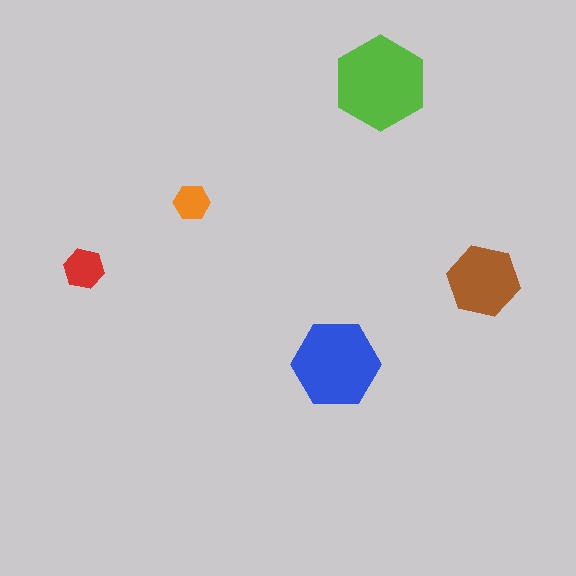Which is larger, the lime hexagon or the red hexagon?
The lime one.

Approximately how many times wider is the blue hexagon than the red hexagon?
About 2 times wider.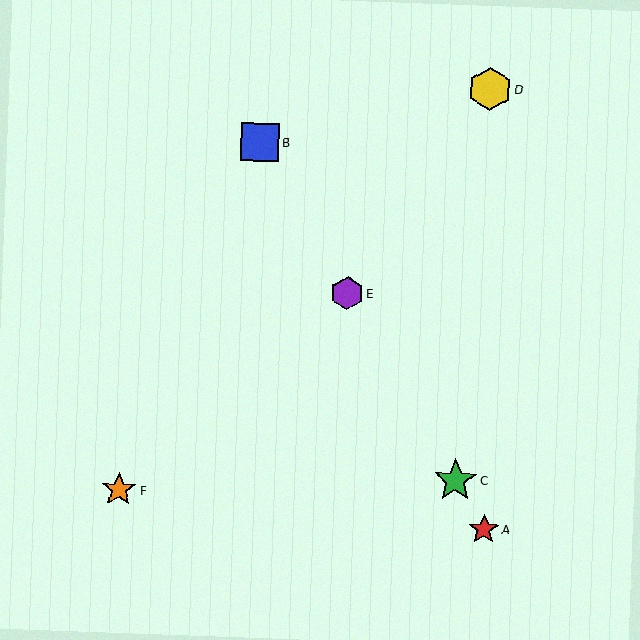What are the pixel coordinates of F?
Object F is at (119, 489).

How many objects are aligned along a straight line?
4 objects (A, B, C, E) are aligned along a straight line.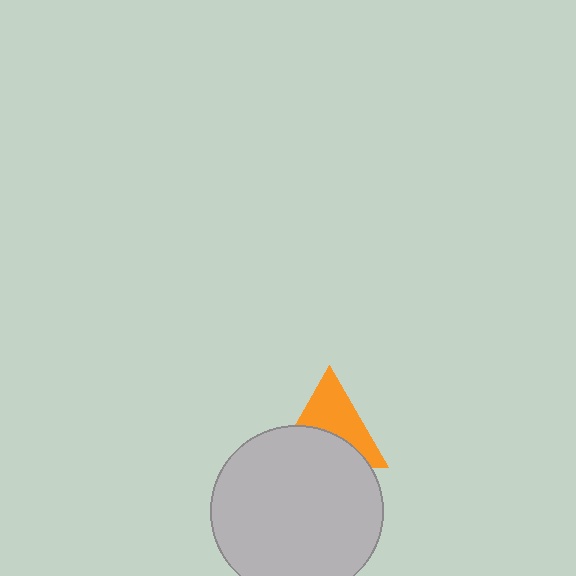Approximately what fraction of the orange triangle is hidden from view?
Roughly 47% of the orange triangle is hidden behind the light gray circle.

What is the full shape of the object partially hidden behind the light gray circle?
The partially hidden object is an orange triangle.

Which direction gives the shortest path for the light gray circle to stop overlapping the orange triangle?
Moving down gives the shortest separation.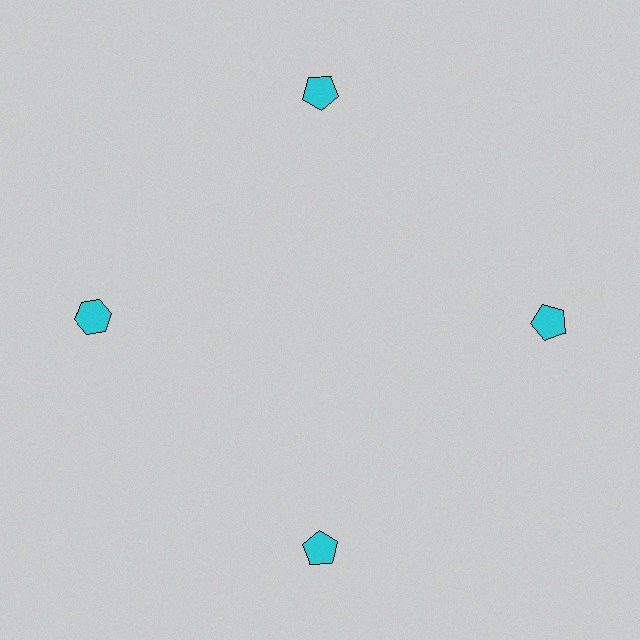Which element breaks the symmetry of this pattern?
The cyan hexagon at roughly the 9 o'clock position breaks the symmetry. All other shapes are cyan pentagons.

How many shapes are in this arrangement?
There are 4 shapes arranged in a ring pattern.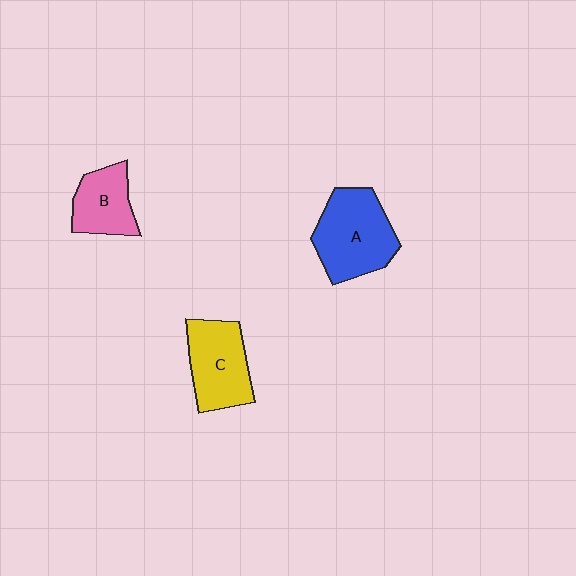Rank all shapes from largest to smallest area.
From largest to smallest: A (blue), C (yellow), B (pink).